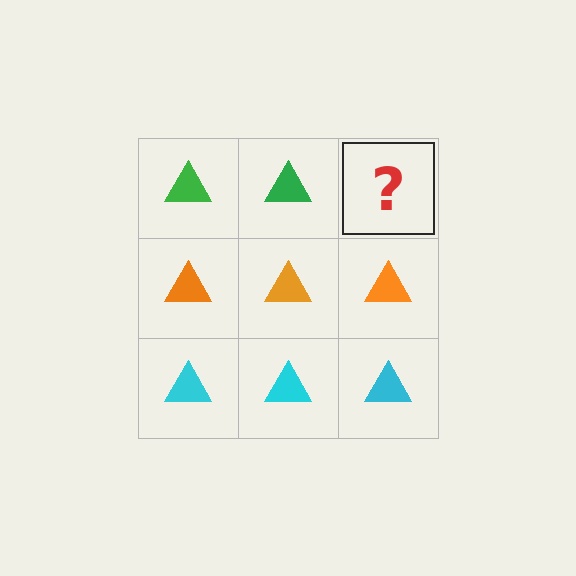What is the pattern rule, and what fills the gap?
The rule is that each row has a consistent color. The gap should be filled with a green triangle.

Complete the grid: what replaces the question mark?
The question mark should be replaced with a green triangle.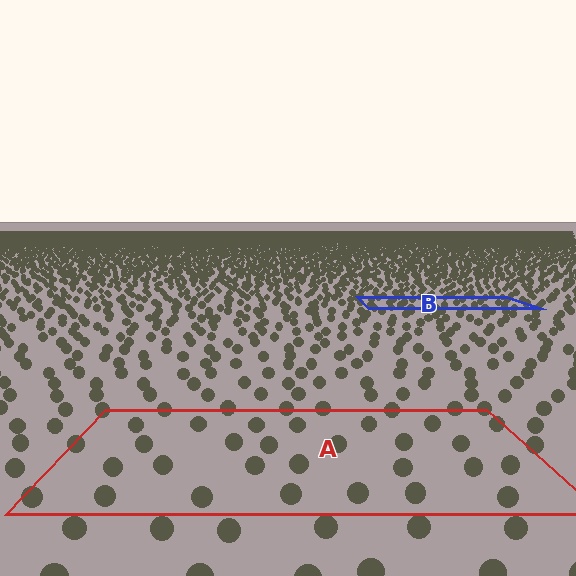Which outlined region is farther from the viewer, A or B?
Region B is farther from the viewer — the texture elements inside it appear smaller and more densely packed.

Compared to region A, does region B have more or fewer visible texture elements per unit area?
Region B has more texture elements per unit area — they are packed more densely because it is farther away.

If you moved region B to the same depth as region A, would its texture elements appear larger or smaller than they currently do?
They would appear larger. At a closer depth, the same texture elements are projected at a bigger on-screen size.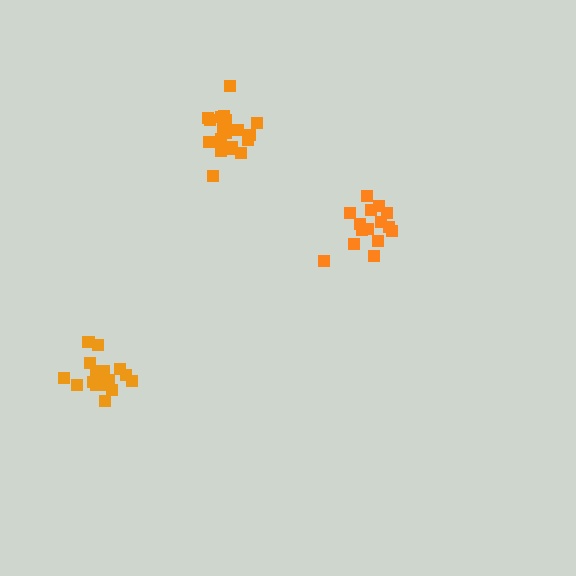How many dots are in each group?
Group 1: 17 dots, Group 2: 20 dots, Group 3: 15 dots (52 total).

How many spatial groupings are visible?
There are 3 spatial groupings.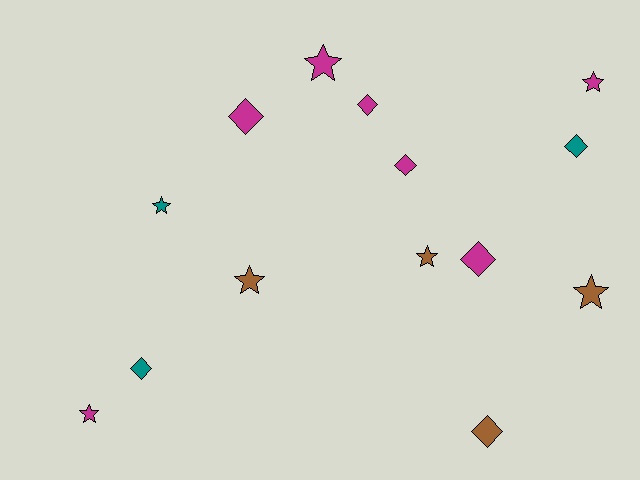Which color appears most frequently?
Magenta, with 7 objects.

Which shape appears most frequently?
Star, with 7 objects.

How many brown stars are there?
There are 3 brown stars.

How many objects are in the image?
There are 14 objects.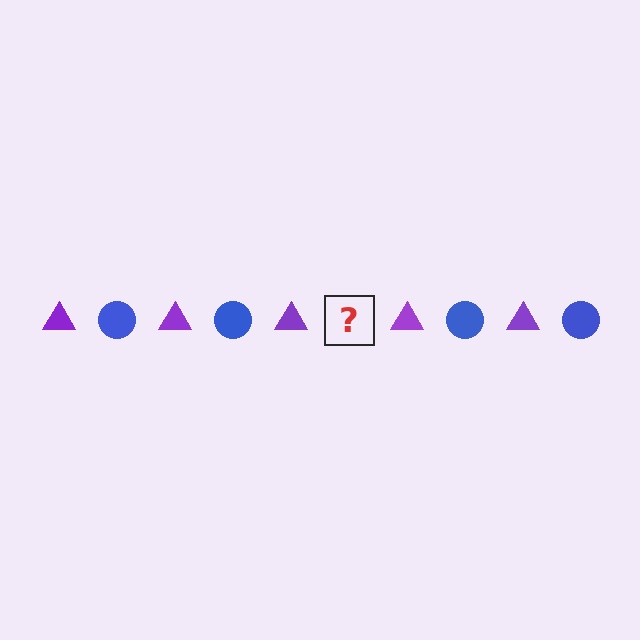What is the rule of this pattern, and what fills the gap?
The rule is that the pattern alternates between purple triangle and blue circle. The gap should be filled with a blue circle.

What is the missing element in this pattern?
The missing element is a blue circle.